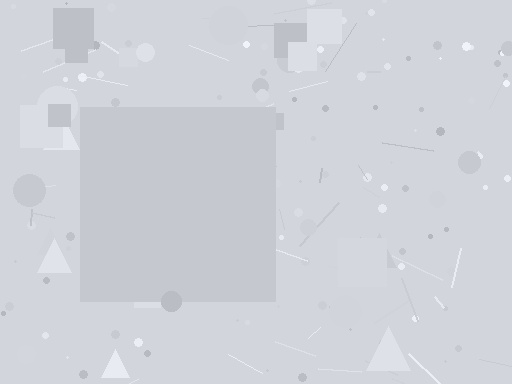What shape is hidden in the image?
A square is hidden in the image.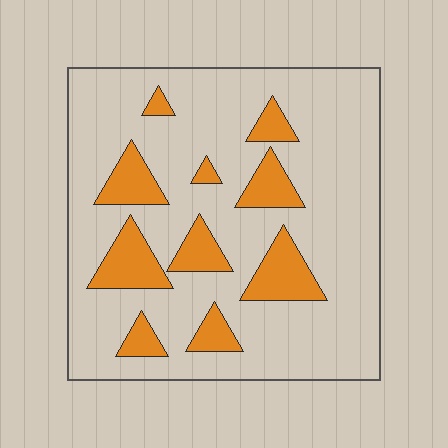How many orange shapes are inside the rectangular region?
10.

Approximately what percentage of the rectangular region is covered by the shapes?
Approximately 20%.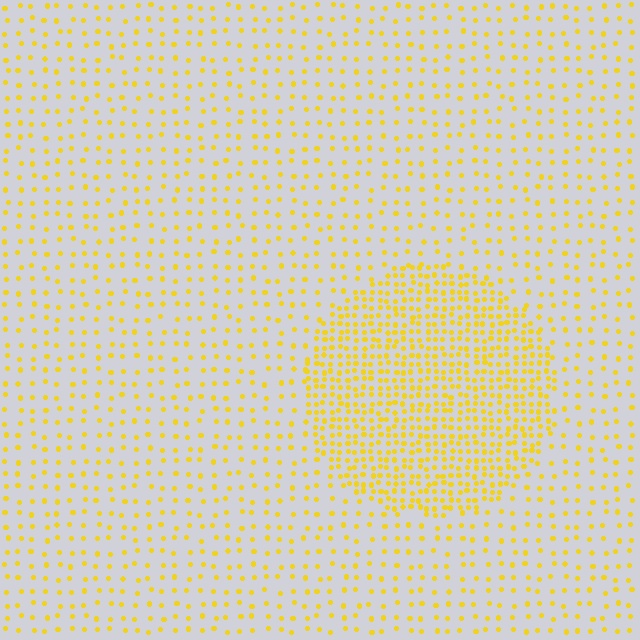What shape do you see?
I see a circle.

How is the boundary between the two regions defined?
The boundary is defined by a change in element density (approximately 2.6x ratio). All elements are the same color, size, and shape.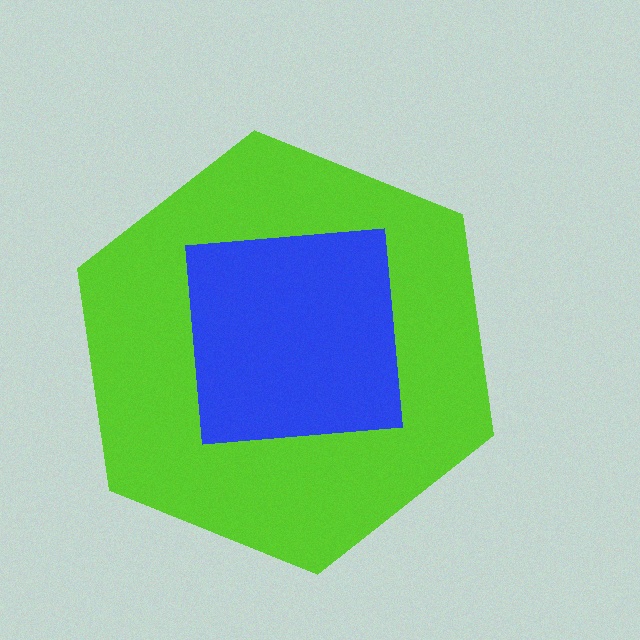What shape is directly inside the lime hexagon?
The blue square.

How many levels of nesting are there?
2.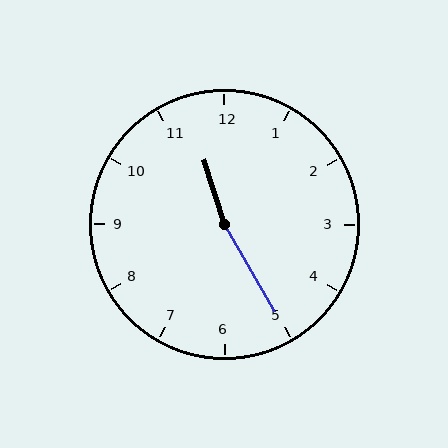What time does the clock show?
11:25.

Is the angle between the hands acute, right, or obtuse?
It is obtuse.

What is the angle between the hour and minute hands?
Approximately 168 degrees.